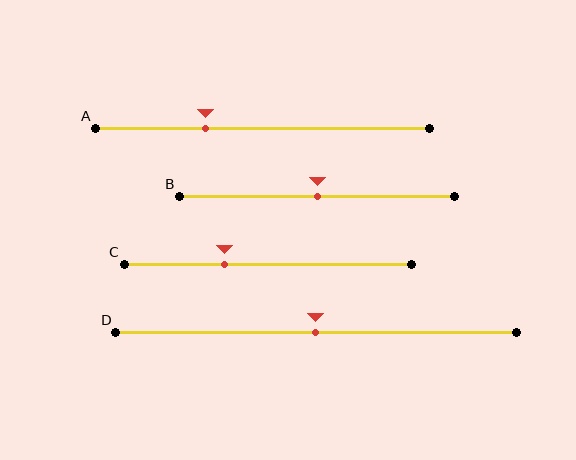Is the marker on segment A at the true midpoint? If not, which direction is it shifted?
No, the marker on segment A is shifted to the left by about 17% of the segment length.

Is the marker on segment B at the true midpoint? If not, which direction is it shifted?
Yes, the marker on segment B is at the true midpoint.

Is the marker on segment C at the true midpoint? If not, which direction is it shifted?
No, the marker on segment C is shifted to the left by about 15% of the segment length.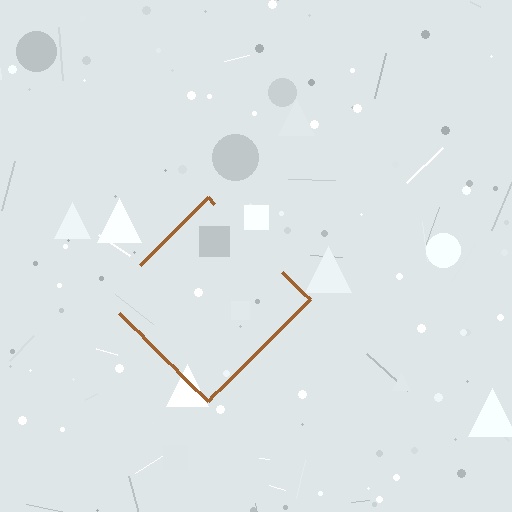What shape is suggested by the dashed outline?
The dashed outline suggests a diamond.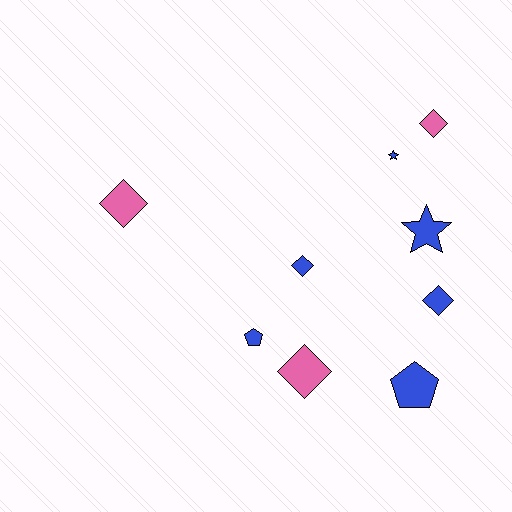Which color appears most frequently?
Blue, with 6 objects.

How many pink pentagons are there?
There are no pink pentagons.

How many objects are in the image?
There are 9 objects.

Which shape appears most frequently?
Diamond, with 5 objects.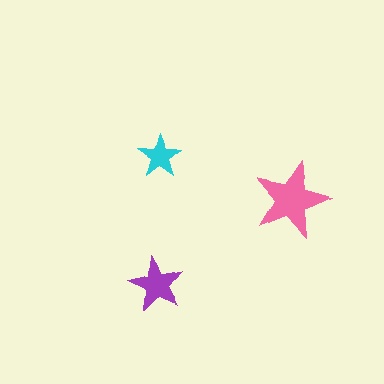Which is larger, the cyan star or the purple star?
The purple one.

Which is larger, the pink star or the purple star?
The pink one.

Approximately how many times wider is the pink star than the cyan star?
About 2 times wider.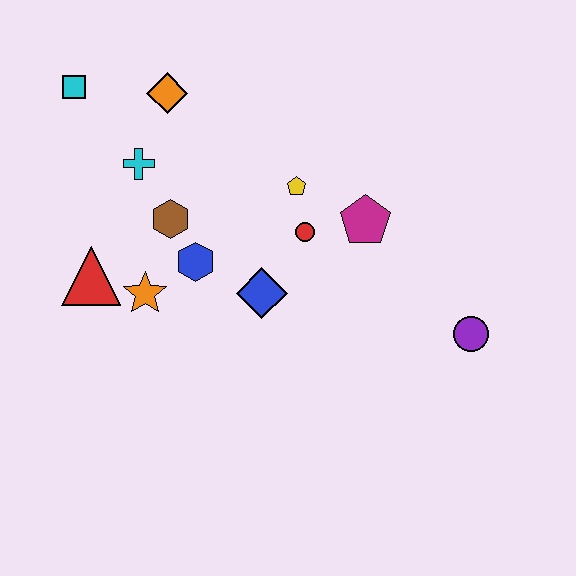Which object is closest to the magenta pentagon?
The red circle is closest to the magenta pentagon.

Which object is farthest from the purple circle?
The cyan square is farthest from the purple circle.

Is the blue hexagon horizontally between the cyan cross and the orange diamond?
No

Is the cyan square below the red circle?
No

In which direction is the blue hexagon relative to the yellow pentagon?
The blue hexagon is to the left of the yellow pentagon.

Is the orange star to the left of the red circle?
Yes